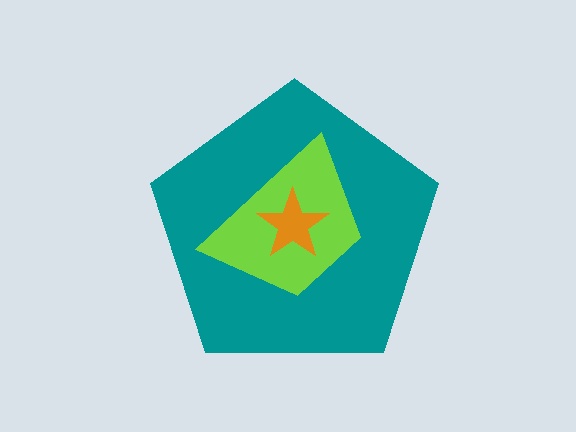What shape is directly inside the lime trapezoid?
The orange star.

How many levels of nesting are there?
3.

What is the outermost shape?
The teal pentagon.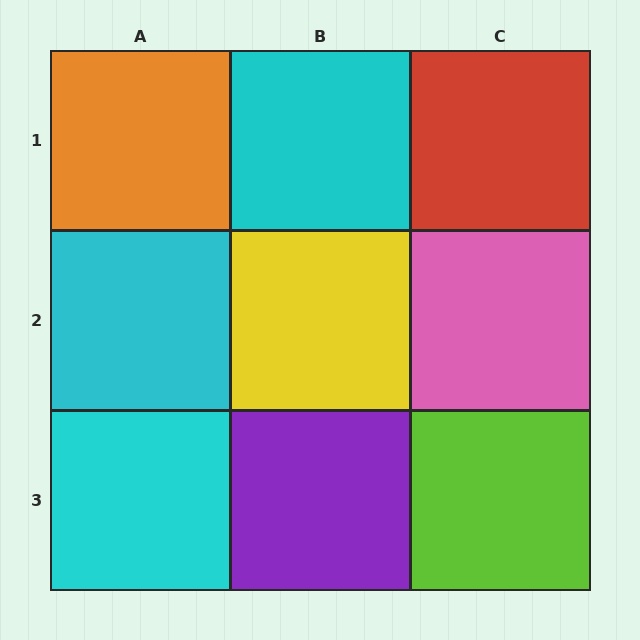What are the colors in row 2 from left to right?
Cyan, yellow, pink.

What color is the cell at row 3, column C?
Lime.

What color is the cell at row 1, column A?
Orange.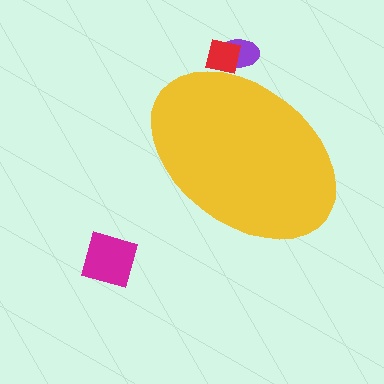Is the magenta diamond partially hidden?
No, the magenta diamond is fully visible.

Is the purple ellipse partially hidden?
Yes, the purple ellipse is partially hidden behind the yellow ellipse.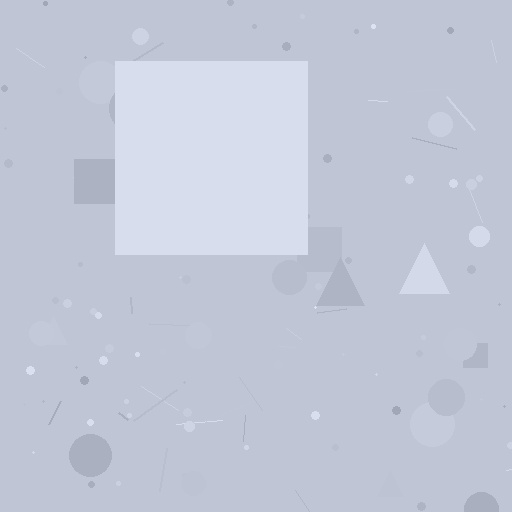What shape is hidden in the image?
A square is hidden in the image.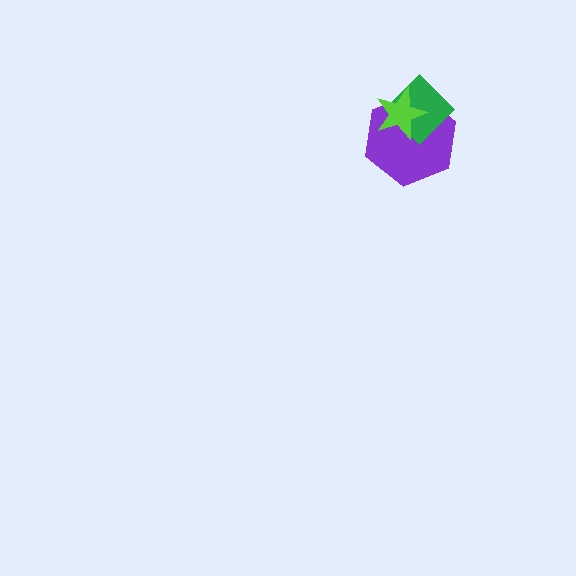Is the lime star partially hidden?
No, no other shape covers it.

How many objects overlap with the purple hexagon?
2 objects overlap with the purple hexagon.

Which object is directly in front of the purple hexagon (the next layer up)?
The green diamond is directly in front of the purple hexagon.